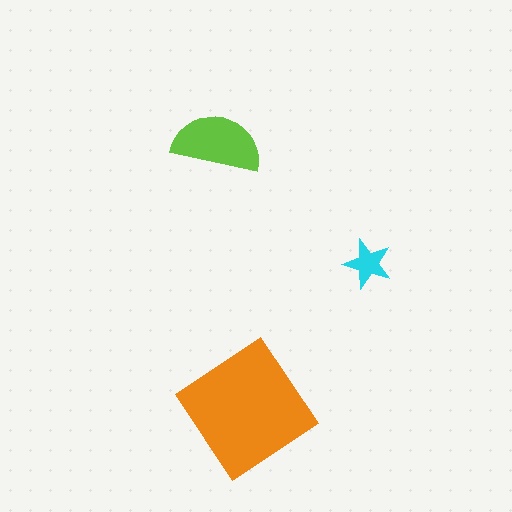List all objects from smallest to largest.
The cyan star, the lime semicircle, the orange diamond.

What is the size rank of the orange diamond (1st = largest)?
1st.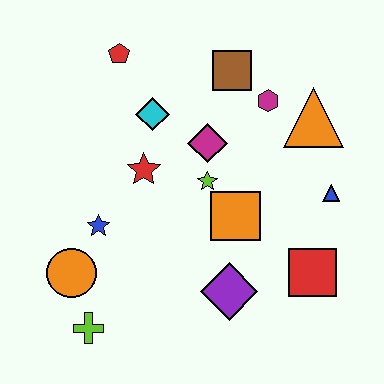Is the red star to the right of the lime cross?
Yes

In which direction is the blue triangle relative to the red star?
The blue triangle is to the right of the red star.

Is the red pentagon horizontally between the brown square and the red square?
No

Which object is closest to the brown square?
The magenta hexagon is closest to the brown square.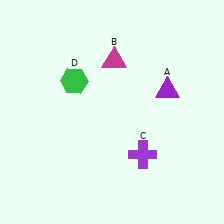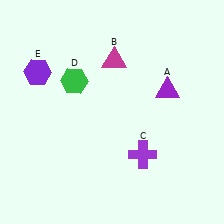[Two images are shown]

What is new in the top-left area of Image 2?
A purple hexagon (E) was added in the top-left area of Image 2.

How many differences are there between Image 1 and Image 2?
There is 1 difference between the two images.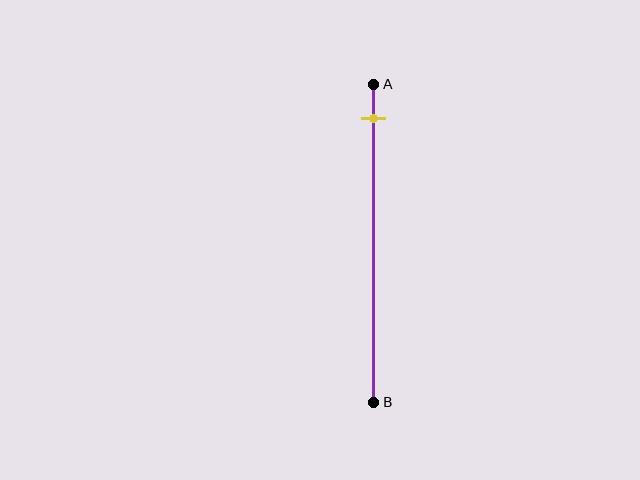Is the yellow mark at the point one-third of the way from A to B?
No, the mark is at about 10% from A, not at the 33% one-third point.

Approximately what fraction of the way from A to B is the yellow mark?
The yellow mark is approximately 10% of the way from A to B.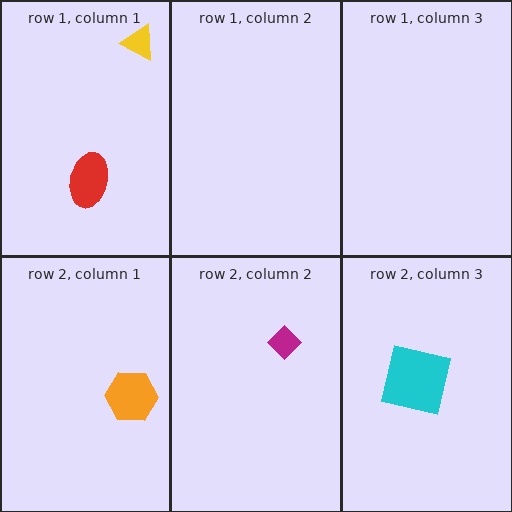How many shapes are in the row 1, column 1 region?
2.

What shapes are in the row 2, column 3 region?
The cyan square.